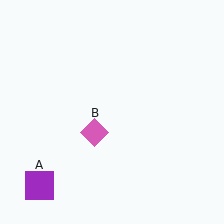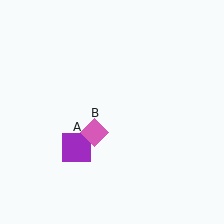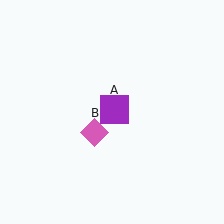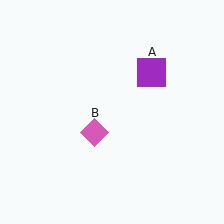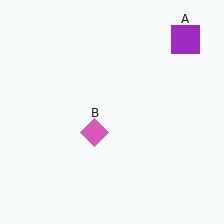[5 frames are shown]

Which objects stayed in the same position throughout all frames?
Pink diamond (object B) remained stationary.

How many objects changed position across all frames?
1 object changed position: purple square (object A).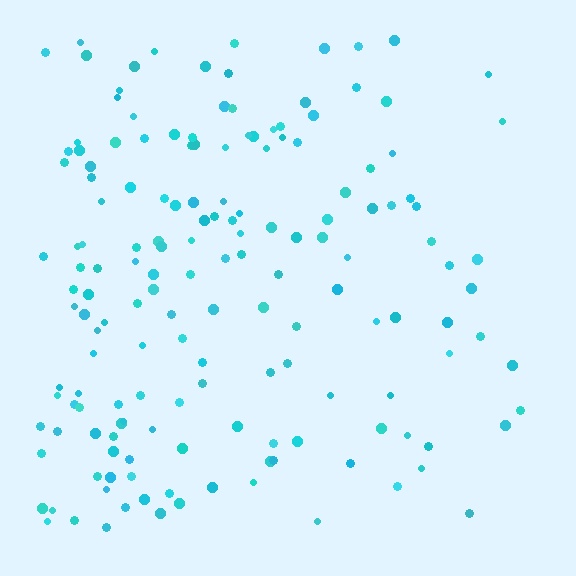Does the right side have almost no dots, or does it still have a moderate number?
Still a moderate number, just noticeably fewer than the left.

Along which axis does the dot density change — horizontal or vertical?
Horizontal.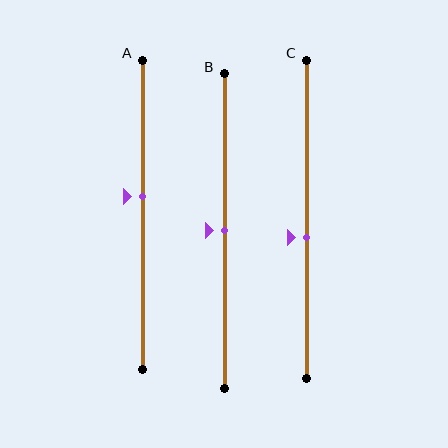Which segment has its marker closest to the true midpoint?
Segment B has its marker closest to the true midpoint.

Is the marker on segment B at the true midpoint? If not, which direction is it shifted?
Yes, the marker on segment B is at the true midpoint.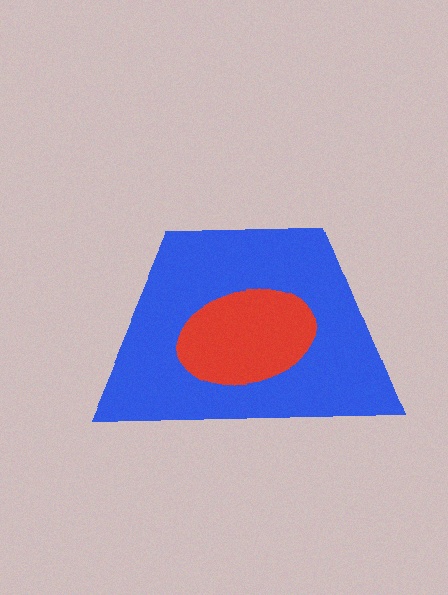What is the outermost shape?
The blue trapezoid.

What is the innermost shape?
The red ellipse.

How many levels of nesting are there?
2.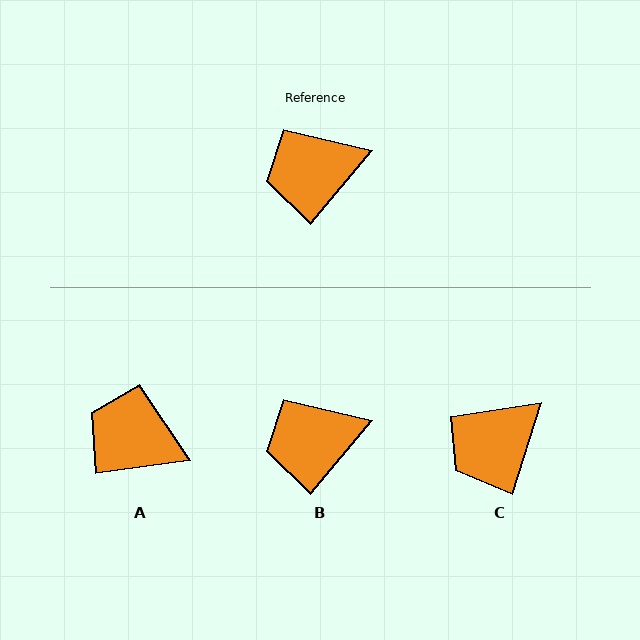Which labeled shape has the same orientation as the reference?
B.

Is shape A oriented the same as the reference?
No, it is off by about 42 degrees.